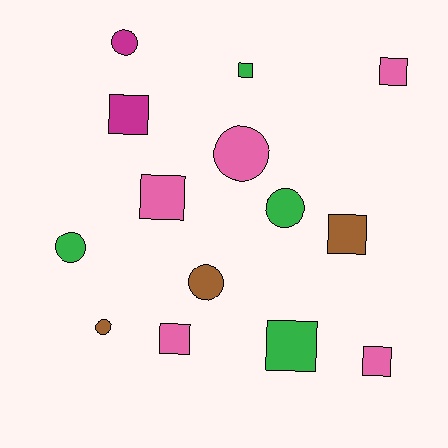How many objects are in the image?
There are 14 objects.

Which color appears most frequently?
Pink, with 5 objects.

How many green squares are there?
There are 2 green squares.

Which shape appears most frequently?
Square, with 8 objects.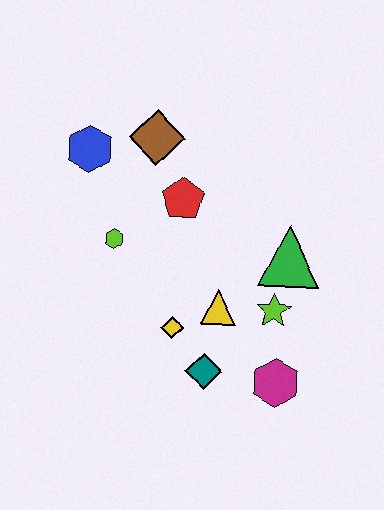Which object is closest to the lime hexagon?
The red pentagon is closest to the lime hexagon.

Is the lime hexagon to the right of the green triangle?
No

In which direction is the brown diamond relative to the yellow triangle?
The brown diamond is above the yellow triangle.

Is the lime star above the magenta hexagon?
Yes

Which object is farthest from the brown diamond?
The magenta hexagon is farthest from the brown diamond.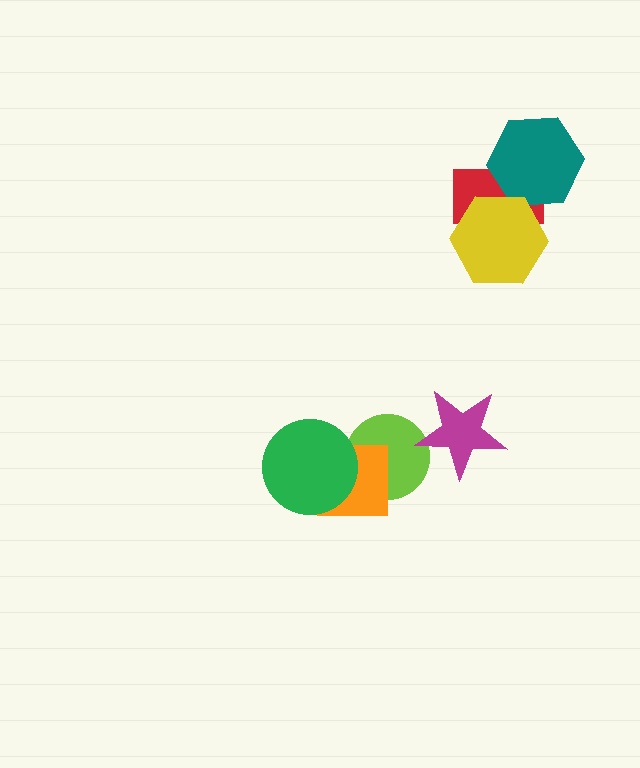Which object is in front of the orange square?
The green circle is in front of the orange square.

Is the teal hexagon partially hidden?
Yes, it is partially covered by another shape.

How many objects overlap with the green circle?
2 objects overlap with the green circle.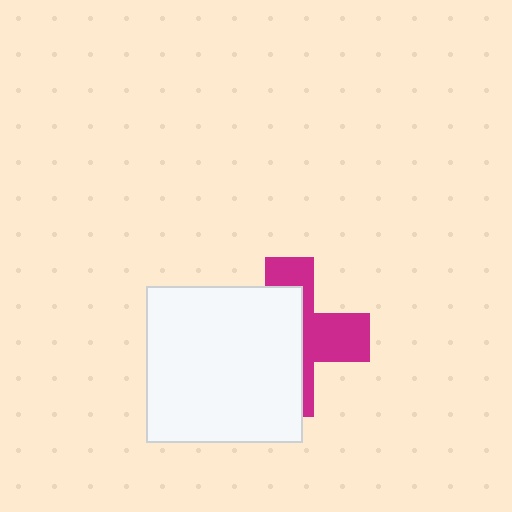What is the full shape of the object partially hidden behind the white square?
The partially hidden object is a magenta cross.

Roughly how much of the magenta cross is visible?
A small part of it is visible (roughly 41%).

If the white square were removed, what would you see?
You would see the complete magenta cross.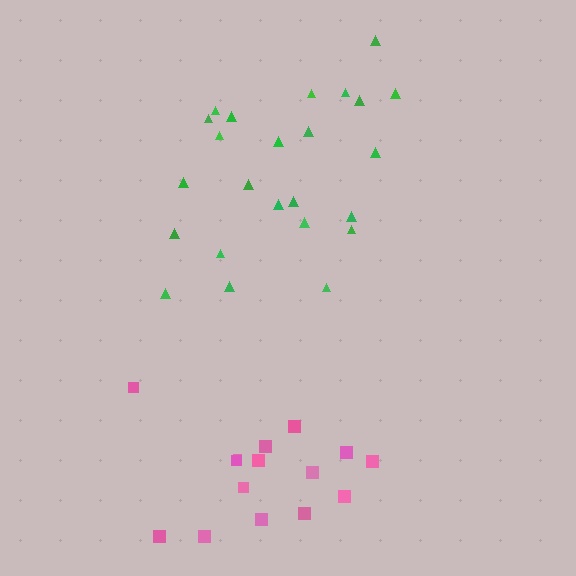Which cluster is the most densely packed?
Pink.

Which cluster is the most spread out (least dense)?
Green.